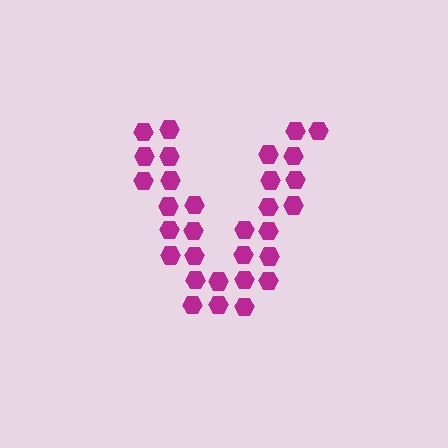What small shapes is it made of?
It is made of small hexagons.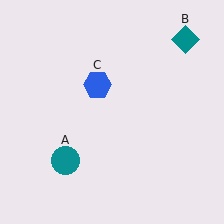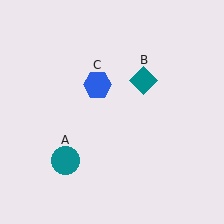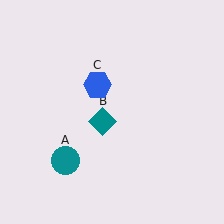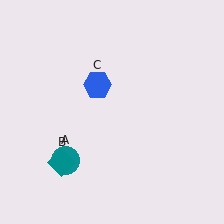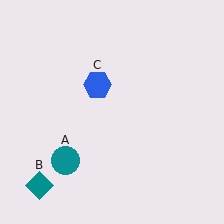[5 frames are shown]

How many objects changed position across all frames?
1 object changed position: teal diamond (object B).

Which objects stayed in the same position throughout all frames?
Teal circle (object A) and blue hexagon (object C) remained stationary.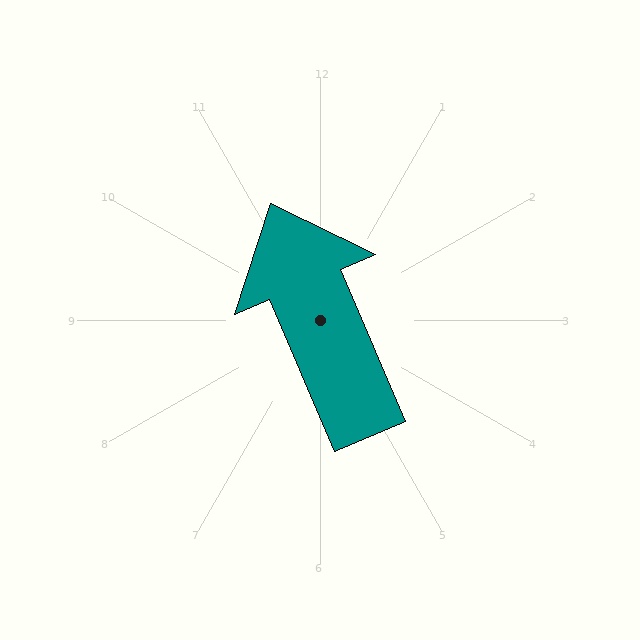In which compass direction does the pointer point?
Northwest.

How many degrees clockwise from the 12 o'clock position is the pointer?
Approximately 337 degrees.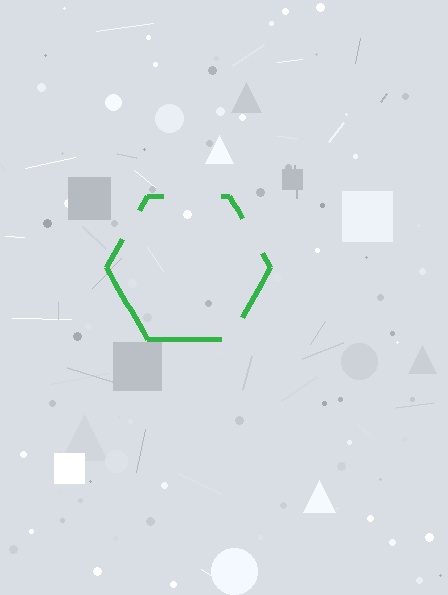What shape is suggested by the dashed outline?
The dashed outline suggests a hexagon.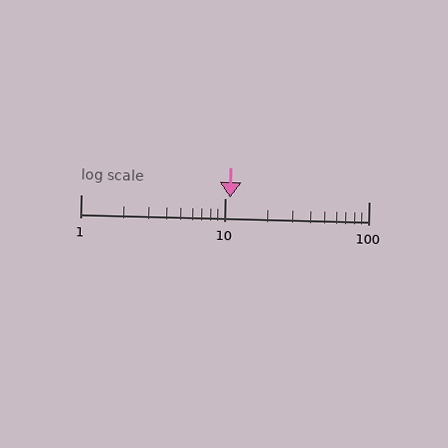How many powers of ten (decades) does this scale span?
The scale spans 2 decades, from 1 to 100.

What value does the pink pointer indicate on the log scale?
The pointer indicates approximately 11.